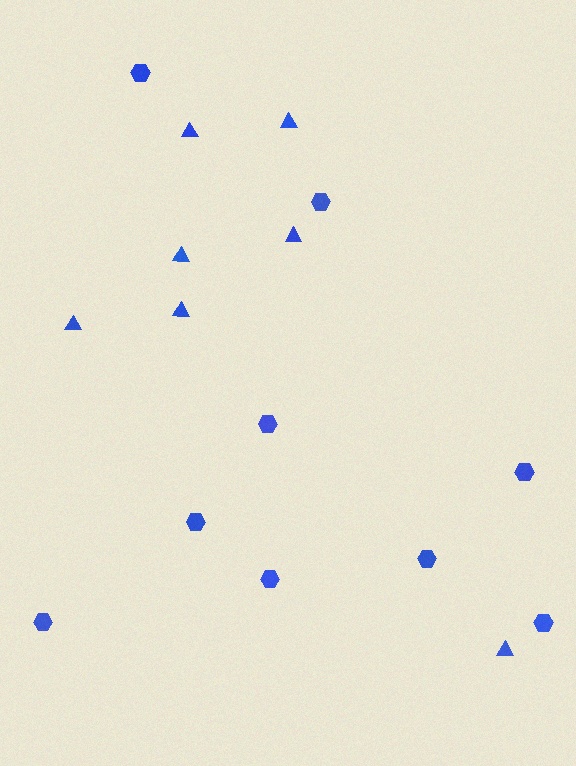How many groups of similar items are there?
There are 2 groups: one group of triangles (7) and one group of hexagons (9).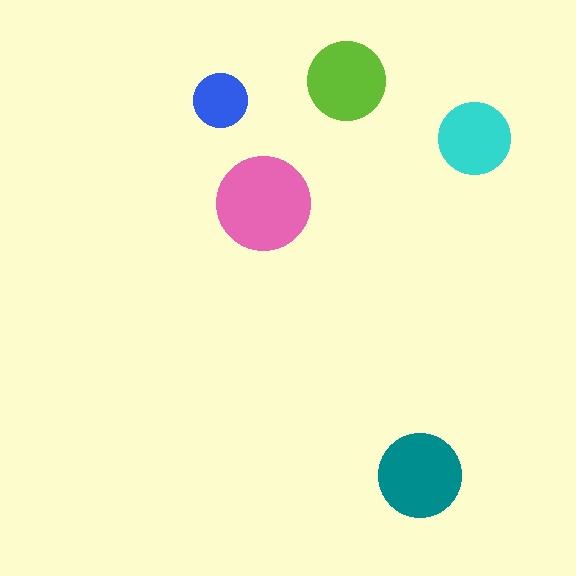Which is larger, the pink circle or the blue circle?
The pink one.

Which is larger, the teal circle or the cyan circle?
The teal one.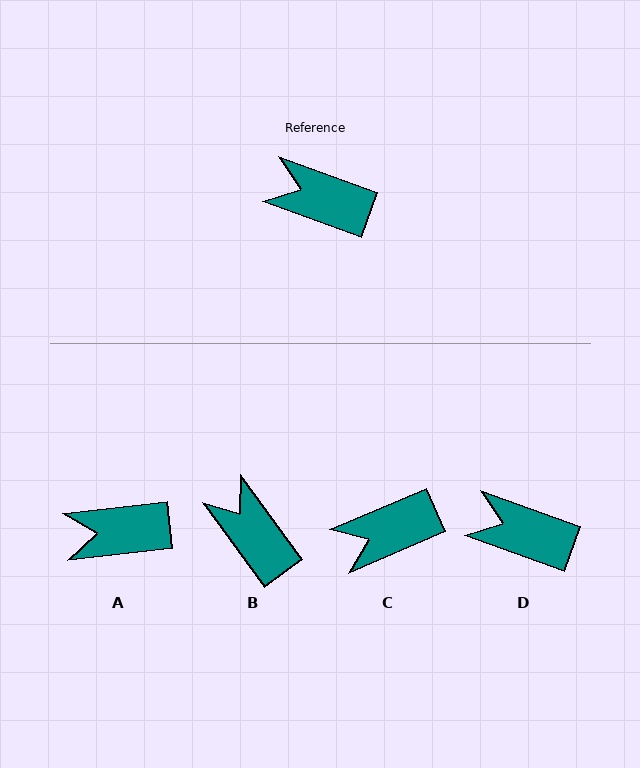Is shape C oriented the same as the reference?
No, it is off by about 43 degrees.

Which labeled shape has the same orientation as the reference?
D.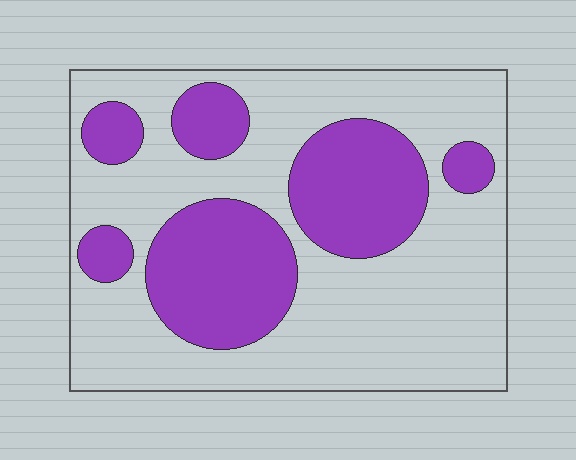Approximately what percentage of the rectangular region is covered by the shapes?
Approximately 35%.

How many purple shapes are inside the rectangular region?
6.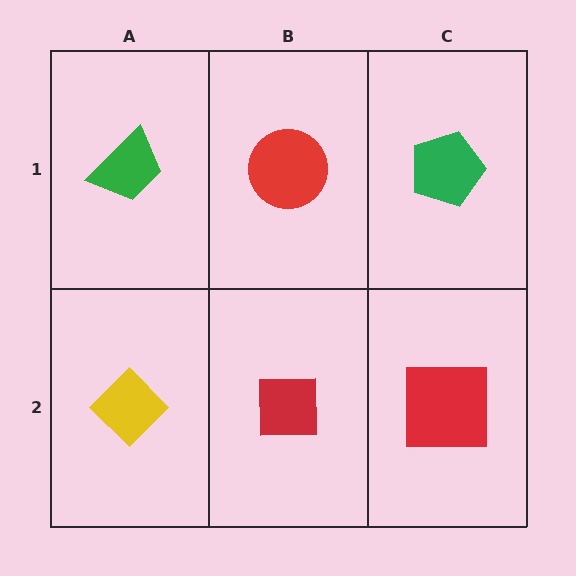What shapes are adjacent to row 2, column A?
A green trapezoid (row 1, column A), a red square (row 2, column B).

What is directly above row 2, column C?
A green pentagon.